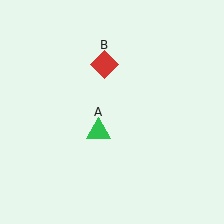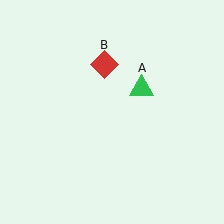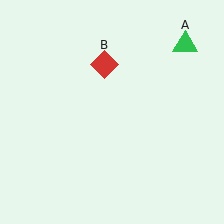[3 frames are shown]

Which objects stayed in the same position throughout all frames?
Red diamond (object B) remained stationary.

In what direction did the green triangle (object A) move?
The green triangle (object A) moved up and to the right.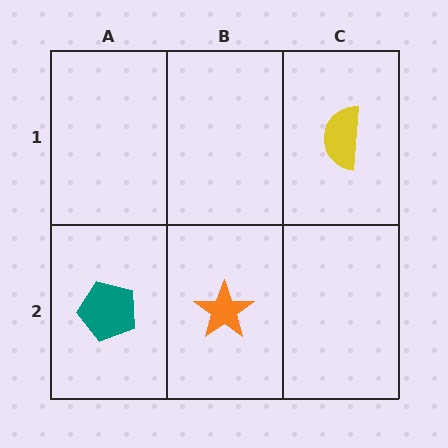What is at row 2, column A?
A teal pentagon.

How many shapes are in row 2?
2 shapes.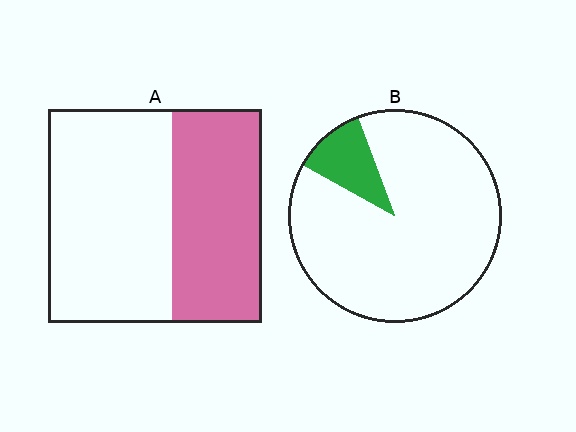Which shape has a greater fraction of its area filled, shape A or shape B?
Shape A.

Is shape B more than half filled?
No.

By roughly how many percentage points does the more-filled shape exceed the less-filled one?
By roughly 30 percentage points (A over B).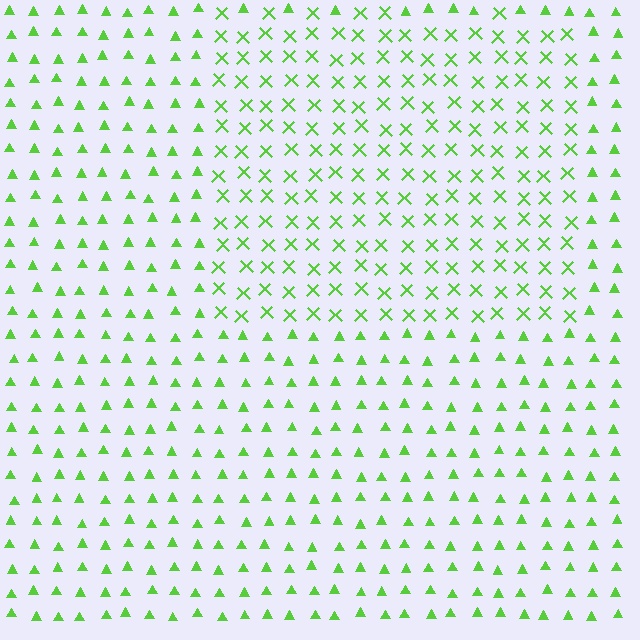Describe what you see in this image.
The image is filled with small lime elements arranged in a uniform grid. A rectangle-shaped region contains X marks, while the surrounding area contains triangles. The boundary is defined purely by the change in element shape.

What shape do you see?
I see a rectangle.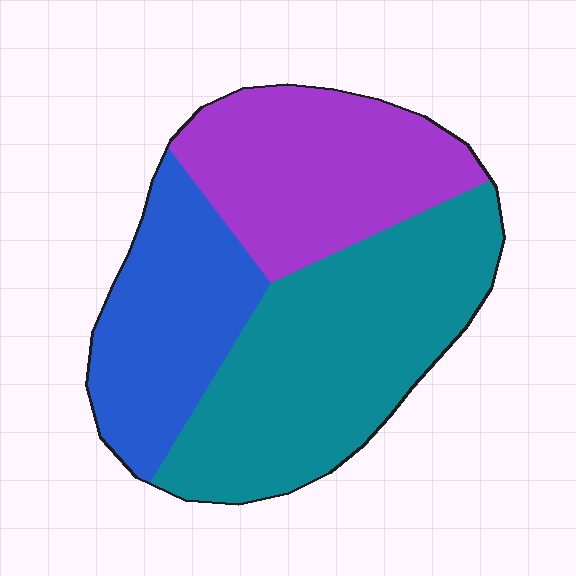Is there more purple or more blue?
Purple.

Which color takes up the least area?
Blue, at roughly 25%.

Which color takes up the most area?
Teal, at roughly 45%.